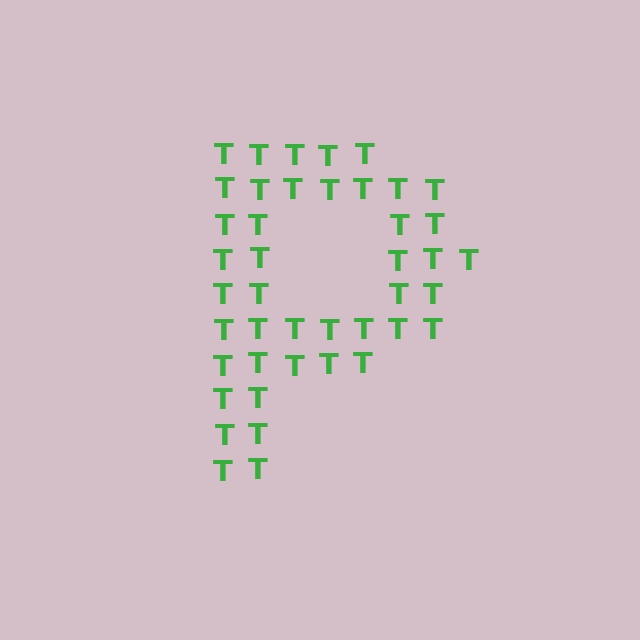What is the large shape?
The large shape is the letter P.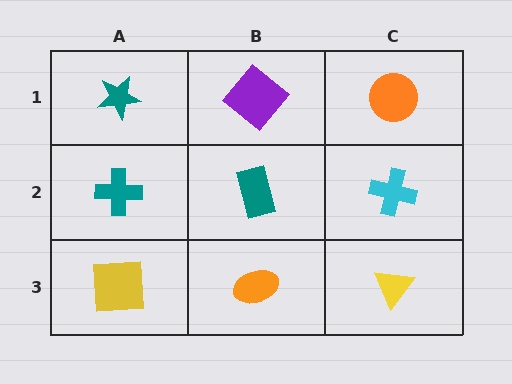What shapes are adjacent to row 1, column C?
A cyan cross (row 2, column C), a purple diamond (row 1, column B).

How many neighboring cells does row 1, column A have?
2.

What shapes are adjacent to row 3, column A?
A teal cross (row 2, column A), an orange ellipse (row 3, column B).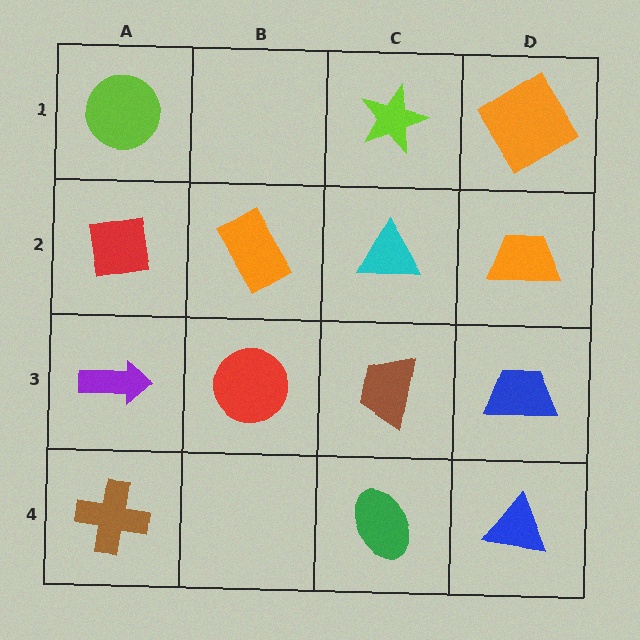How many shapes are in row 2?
4 shapes.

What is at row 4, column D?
A blue triangle.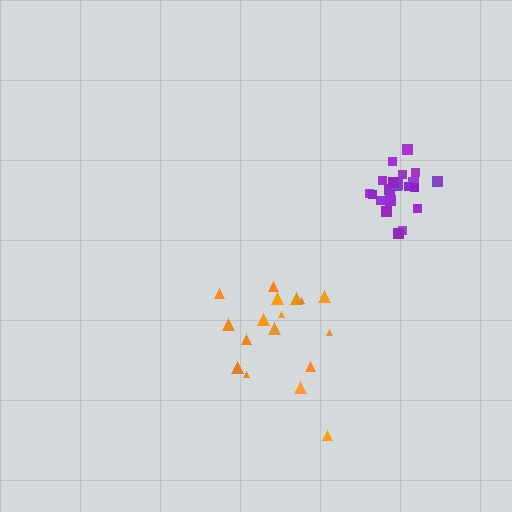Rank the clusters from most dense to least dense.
purple, orange.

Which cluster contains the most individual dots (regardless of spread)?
Purple (21).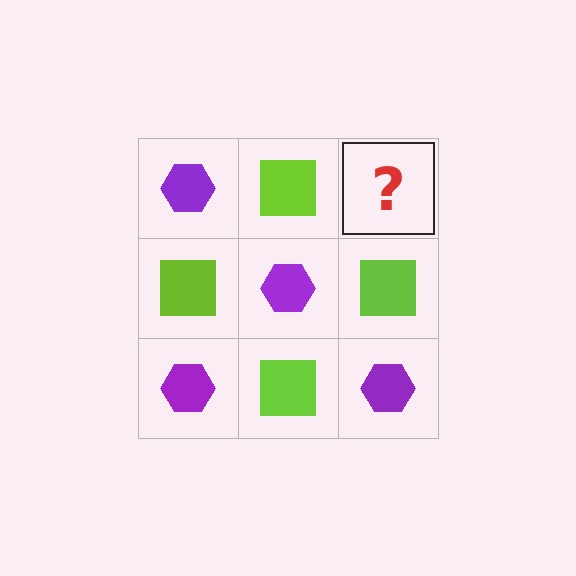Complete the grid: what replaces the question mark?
The question mark should be replaced with a purple hexagon.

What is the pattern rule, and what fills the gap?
The rule is that it alternates purple hexagon and lime square in a checkerboard pattern. The gap should be filled with a purple hexagon.